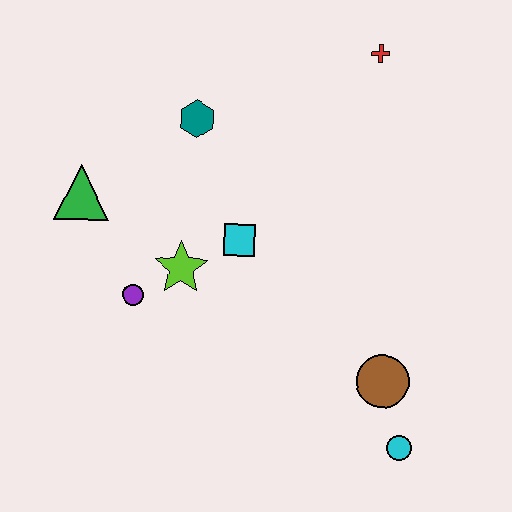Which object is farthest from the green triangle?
The cyan circle is farthest from the green triangle.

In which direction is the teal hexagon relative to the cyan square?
The teal hexagon is above the cyan square.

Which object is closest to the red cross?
The teal hexagon is closest to the red cross.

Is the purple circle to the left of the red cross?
Yes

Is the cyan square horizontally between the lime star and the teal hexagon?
No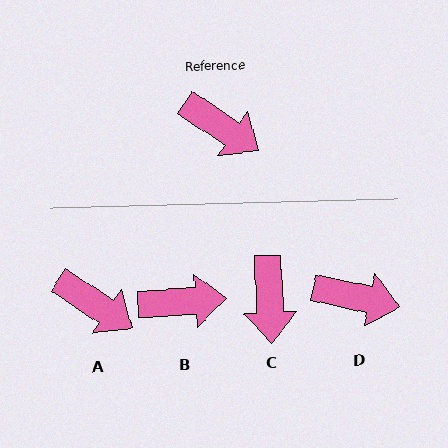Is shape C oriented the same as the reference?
No, it is off by about 54 degrees.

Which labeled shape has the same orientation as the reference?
A.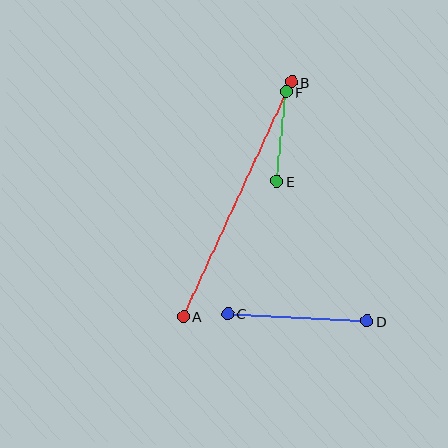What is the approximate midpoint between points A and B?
The midpoint is at approximately (237, 199) pixels.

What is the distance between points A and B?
The distance is approximately 258 pixels.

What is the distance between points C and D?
The distance is approximately 139 pixels.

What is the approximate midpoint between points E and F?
The midpoint is at approximately (281, 137) pixels.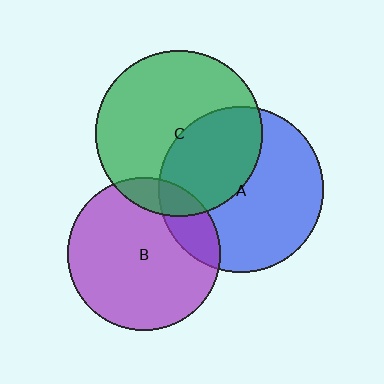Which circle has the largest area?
Circle C (green).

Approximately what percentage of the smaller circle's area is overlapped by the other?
Approximately 15%.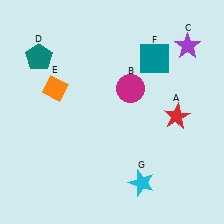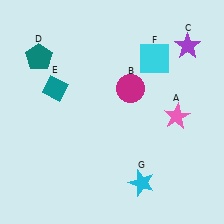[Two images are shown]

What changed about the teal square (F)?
In Image 1, F is teal. In Image 2, it changed to cyan.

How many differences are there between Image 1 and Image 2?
There are 3 differences between the two images.